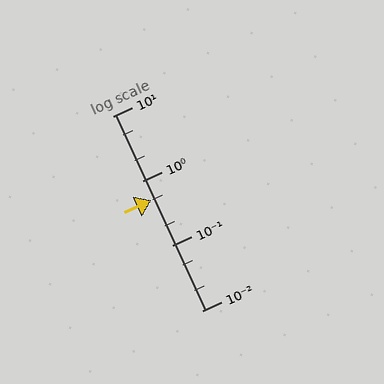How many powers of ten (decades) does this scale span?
The scale spans 3 decades, from 0.01 to 10.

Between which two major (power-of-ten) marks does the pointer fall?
The pointer is between 0.1 and 1.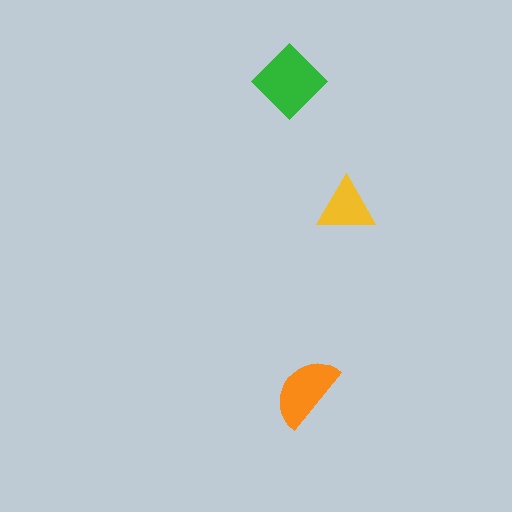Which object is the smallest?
The yellow triangle.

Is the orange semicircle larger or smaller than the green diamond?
Smaller.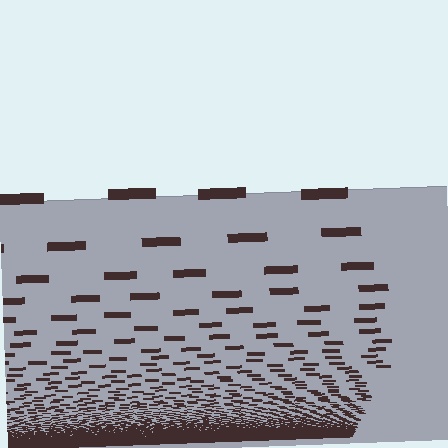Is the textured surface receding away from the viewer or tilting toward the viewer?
The surface appears to tilt toward the viewer. Texture elements get larger and sparser toward the top.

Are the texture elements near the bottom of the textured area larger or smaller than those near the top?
Smaller. The gradient is inverted — elements near the bottom are smaller and denser.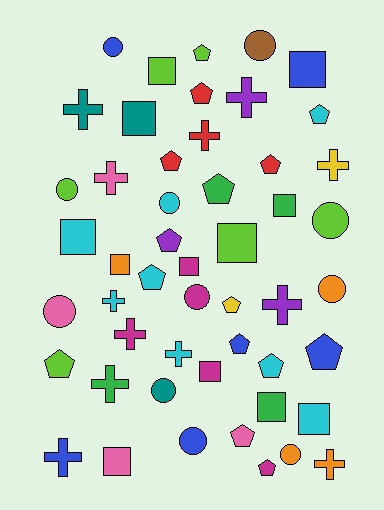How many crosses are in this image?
There are 12 crosses.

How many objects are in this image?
There are 50 objects.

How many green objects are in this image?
There are 4 green objects.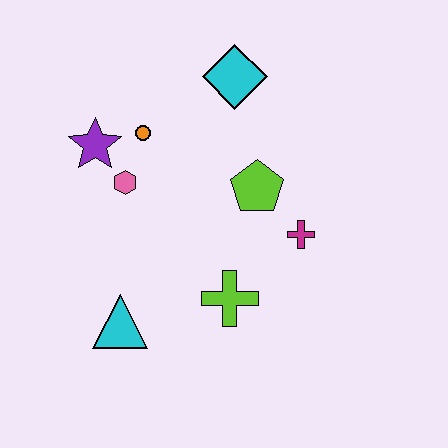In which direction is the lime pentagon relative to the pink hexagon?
The lime pentagon is to the right of the pink hexagon.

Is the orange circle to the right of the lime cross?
No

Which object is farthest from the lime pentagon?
The cyan triangle is farthest from the lime pentagon.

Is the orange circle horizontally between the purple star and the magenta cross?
Yes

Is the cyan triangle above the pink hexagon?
No